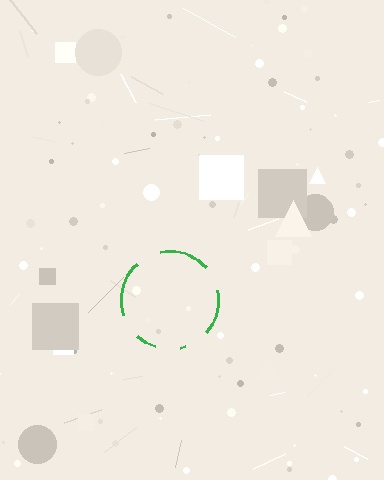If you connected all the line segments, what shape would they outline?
They would outline a circle.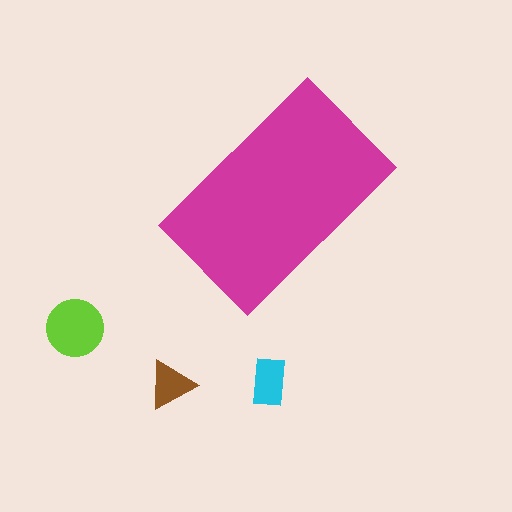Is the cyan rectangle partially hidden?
No, the cyan rectangle is fully visible.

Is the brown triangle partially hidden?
No, the brown triangle is fully visible.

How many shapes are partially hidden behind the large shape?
0 shapes are partially hidden.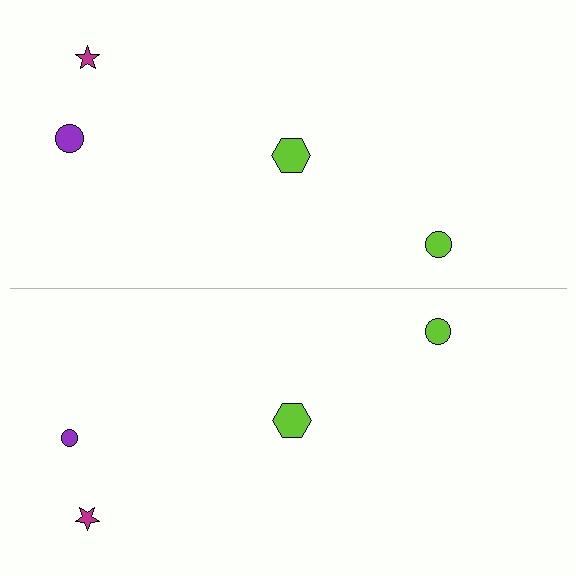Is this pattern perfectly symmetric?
No, the pattern is not perfectly symmetric. The purple circle on the bottom side has a different size than its mirror counterpart.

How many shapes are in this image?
There are 8 shapes in this image.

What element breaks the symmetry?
The purple circle on the bottom side has a different size than its mirror counterpart.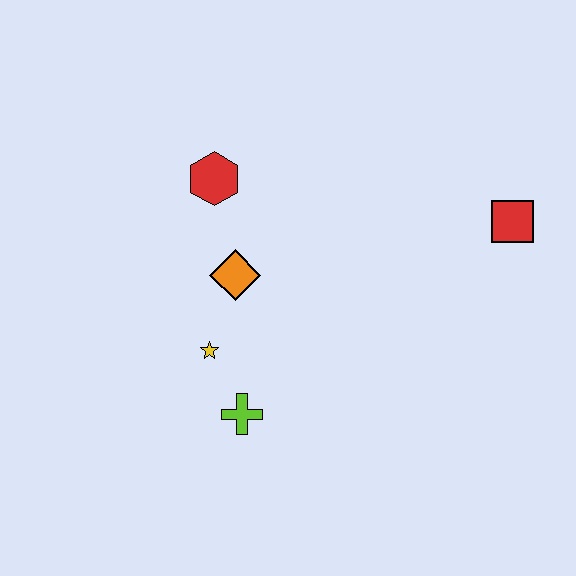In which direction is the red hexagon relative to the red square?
The red hexagon is to the left of the red square.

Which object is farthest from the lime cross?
The red square is farthest from the lime cross.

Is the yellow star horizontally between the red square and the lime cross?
No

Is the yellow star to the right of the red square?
No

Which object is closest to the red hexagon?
The orange diamond is closest to the red hexagon.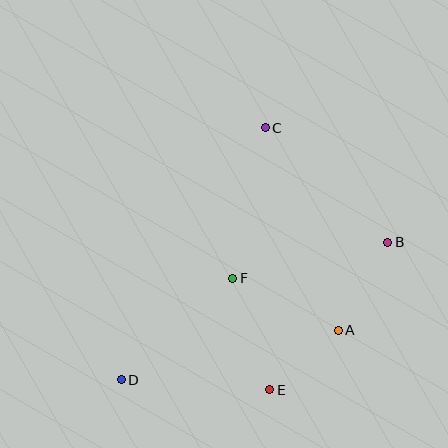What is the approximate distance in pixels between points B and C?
The distance between B and C is approximately 168 pixels.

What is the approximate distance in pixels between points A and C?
The distance between A and C is approximately 215 pixels.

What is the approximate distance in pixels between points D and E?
The distance between D and E is approximately 149 pixels.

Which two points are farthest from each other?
Points B and D are farthest from each other.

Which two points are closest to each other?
Points A and E are closest to each other.